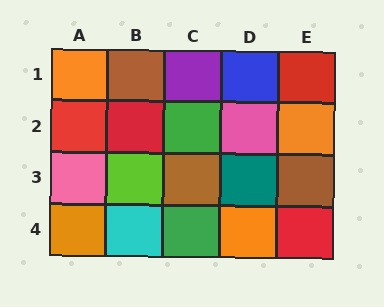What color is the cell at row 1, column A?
Orange.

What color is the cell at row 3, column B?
Lime.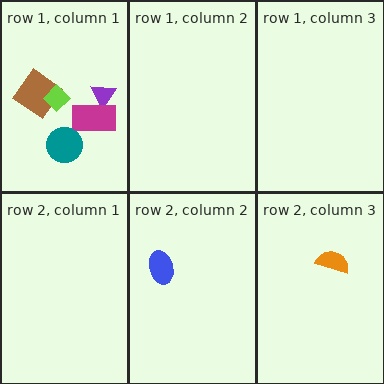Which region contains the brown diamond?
The row 1, column 1 region.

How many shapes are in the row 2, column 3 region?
1.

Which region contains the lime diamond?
The row 1, column 1 region.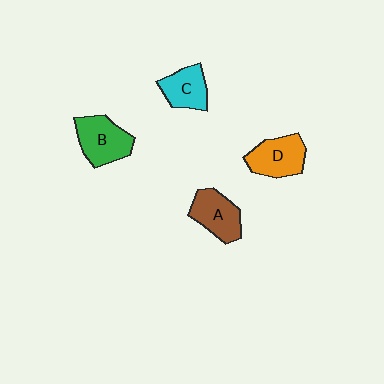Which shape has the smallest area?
Shape C (cyan).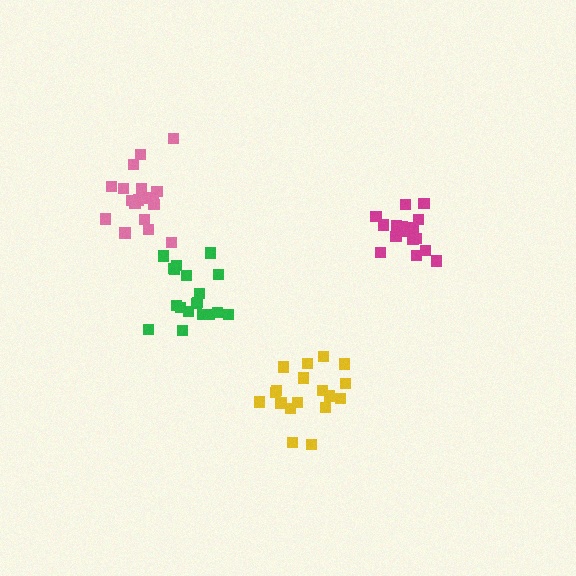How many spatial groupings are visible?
There are 4 spatial groupings.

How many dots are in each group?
Group 1: 19 dots, Group 2: 18 dots, Group 3: 18 dots, Group 4: 18 dots (73 total).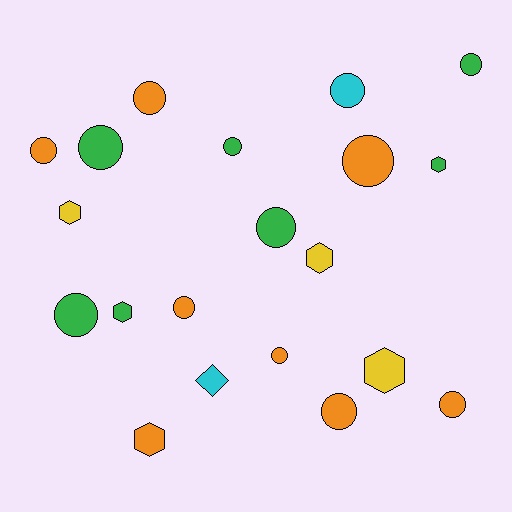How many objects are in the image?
There are 20 objects.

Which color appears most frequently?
Orange, with 8 objects.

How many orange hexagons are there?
There is 1 orange hexagon.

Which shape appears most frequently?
Circle, with 13 objects.